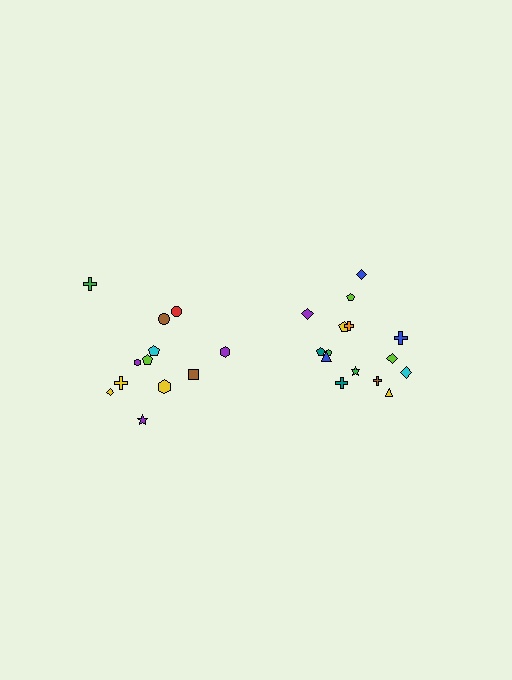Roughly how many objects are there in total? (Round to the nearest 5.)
Roughly 25 objects in total.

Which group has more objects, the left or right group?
The right group.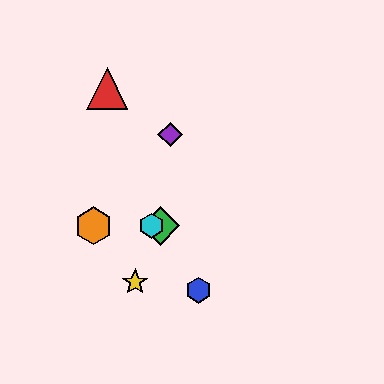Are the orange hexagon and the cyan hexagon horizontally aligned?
Yes, both are at y≈226.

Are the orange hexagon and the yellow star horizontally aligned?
No, the orange hexagon is at y≈226 and the yellow star is at y≈282.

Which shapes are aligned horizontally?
The green diamond, the orange hexagon, the cyan hexagon are aligned horizontally.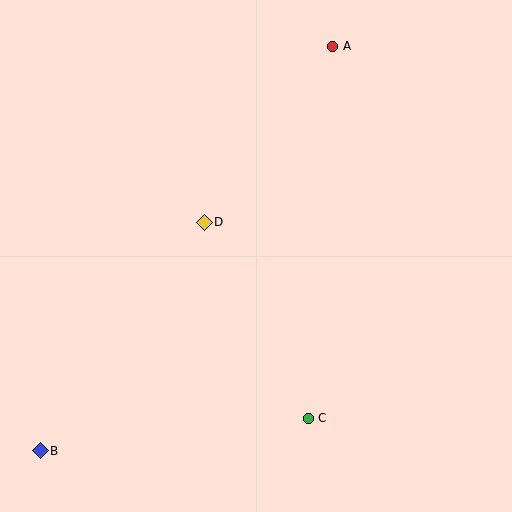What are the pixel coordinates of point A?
Point A is at (333, 46).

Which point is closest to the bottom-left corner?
Point B is closest to the bottom-left corner.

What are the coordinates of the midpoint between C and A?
The midpoint between C and A is at (321, 232).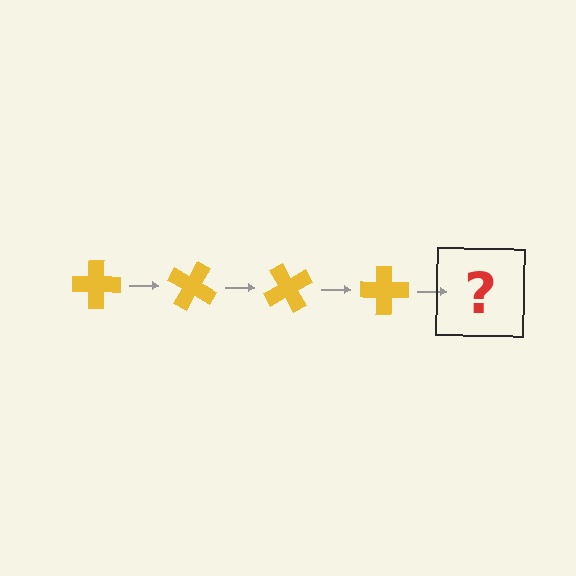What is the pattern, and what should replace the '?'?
The pattern is that the cross rotates 30 degrees each step. The '?' should be a yellow cross rotated 120 degrees.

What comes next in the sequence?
The next element should be a yellow cross rotated 120 degrees.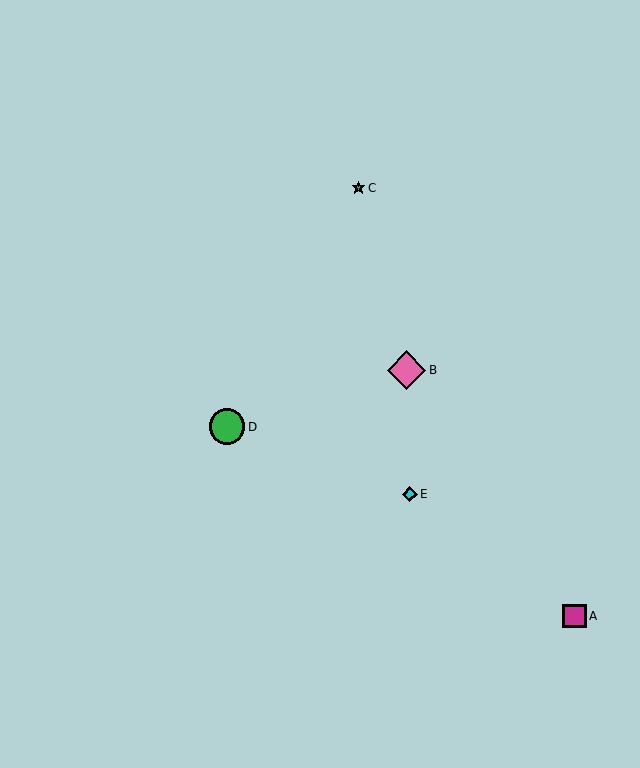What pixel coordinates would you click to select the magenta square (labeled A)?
Click at (574, 616) to select the magenta square A.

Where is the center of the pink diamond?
The center of the pink diamond is at (407, 370).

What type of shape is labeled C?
Shape C is a green star.